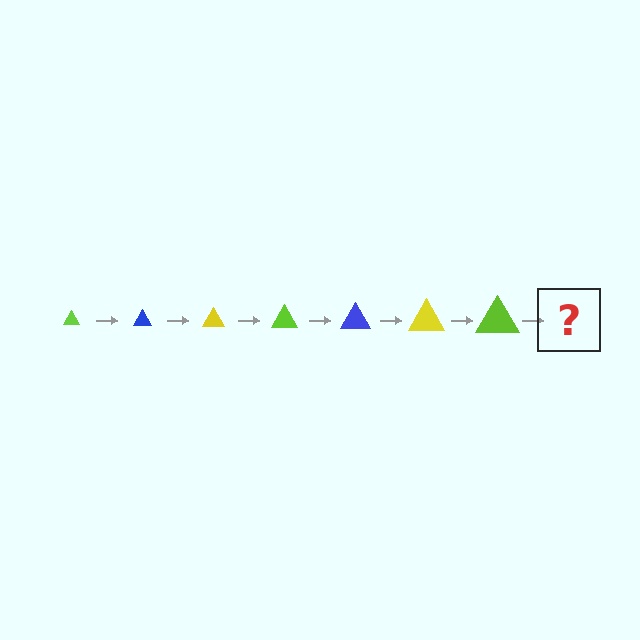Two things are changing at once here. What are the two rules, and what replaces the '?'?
The two rules are that the triangle grows larger each step and the color cycles through lime, blue, and yellow. The '?' should be a blue triangle, larger than the previous one.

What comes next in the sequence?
The next element should be a blue triangle, larger than the previous one.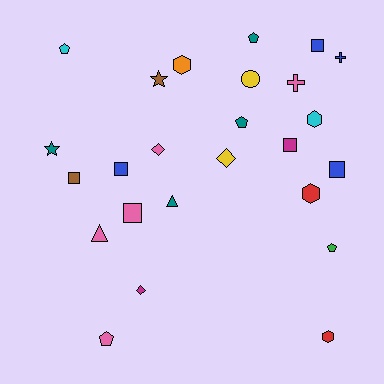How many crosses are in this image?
There are 2 crosses.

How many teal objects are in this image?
There are 4 teal objects.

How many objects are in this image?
There are 25 objects.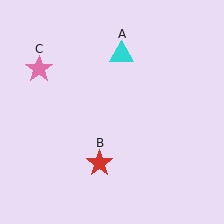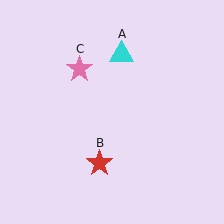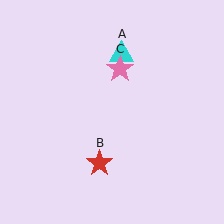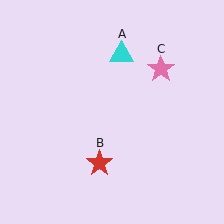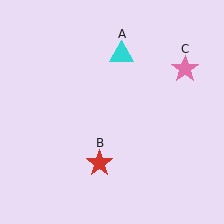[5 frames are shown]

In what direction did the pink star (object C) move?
The pink star (object C) moved right.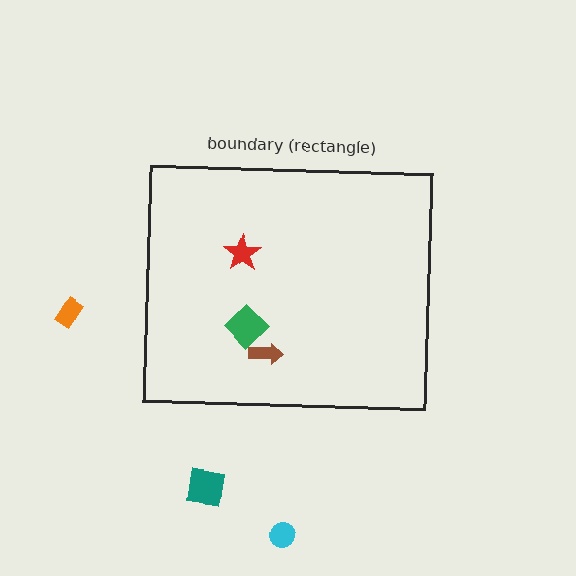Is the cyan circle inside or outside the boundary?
Outside.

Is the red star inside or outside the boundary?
Inside.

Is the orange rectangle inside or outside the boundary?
Outside.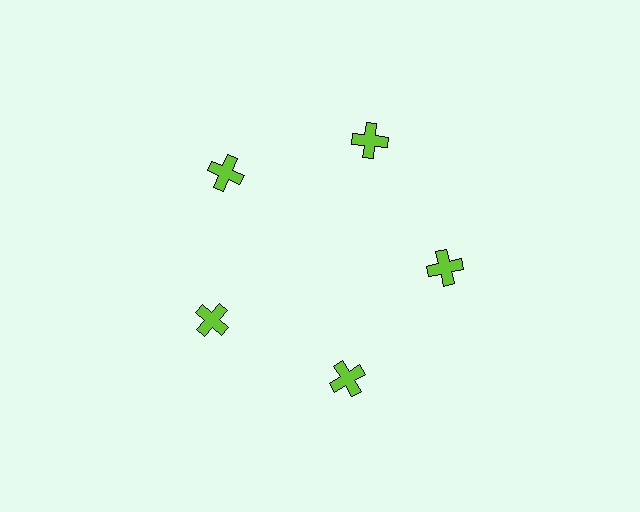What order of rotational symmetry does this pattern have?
This pattern has 5-fold rotational symmetry.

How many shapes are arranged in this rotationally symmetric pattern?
There are 5 shapes, arranged in 5 groups of 1.